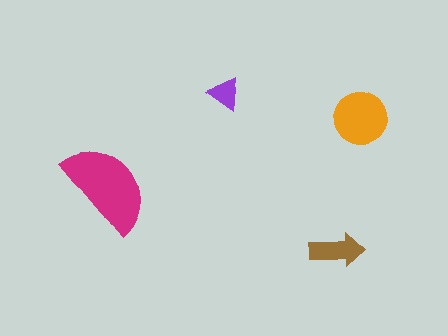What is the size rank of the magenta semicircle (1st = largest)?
1st.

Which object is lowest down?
The brown arrow is bottommost.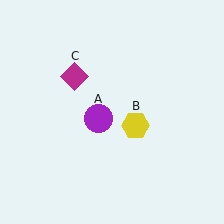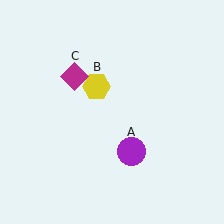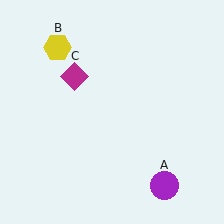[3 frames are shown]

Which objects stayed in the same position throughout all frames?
Magenta diamond (object C) remained stationary.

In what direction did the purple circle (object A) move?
The purple circle (object A) moved down and to the right.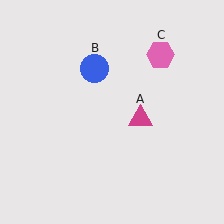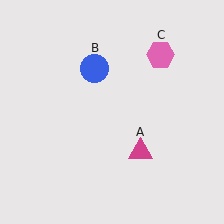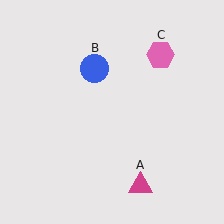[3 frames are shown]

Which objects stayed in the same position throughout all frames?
Blue circle (object B) and pink hexagon (object C) remained stationary.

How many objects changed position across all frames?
1 object changed position: magenta triangle (object A).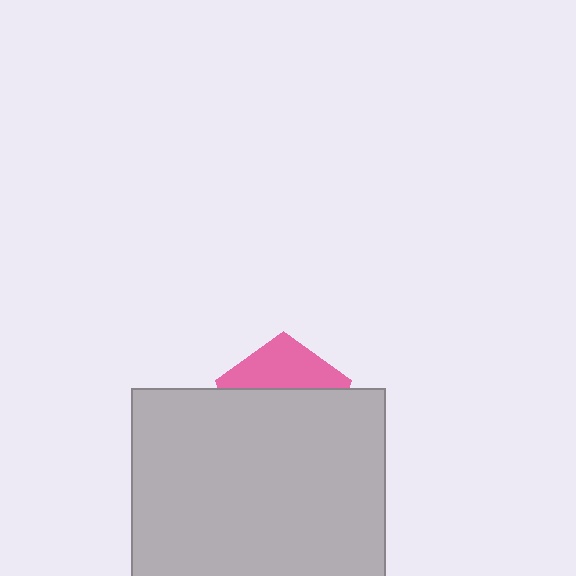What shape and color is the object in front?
The object in front is a light gray rectangle.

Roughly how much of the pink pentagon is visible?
A small part of it is visible (roughly 35%).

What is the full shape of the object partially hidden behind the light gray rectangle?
The partially hidden object is a pink pentagon.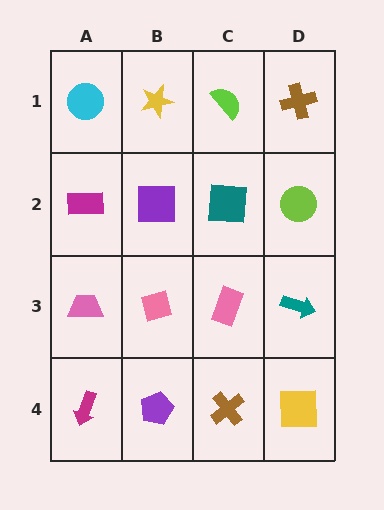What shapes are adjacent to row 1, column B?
A purple square (row 2, column B), a cyan circle (row 1, column A), a lime semicircle (row 1, column C).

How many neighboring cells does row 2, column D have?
3.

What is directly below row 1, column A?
A magenta rectangle.